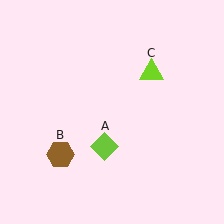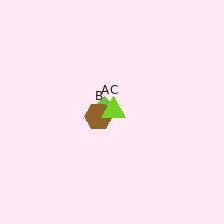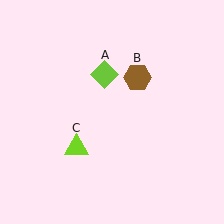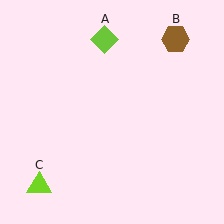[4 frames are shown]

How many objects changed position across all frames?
3 objects changed position: lime diamond (object A), brown hexagon (object B), lime triangle (object C).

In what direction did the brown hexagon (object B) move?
The brown hexagon (object B) moved up and to the right.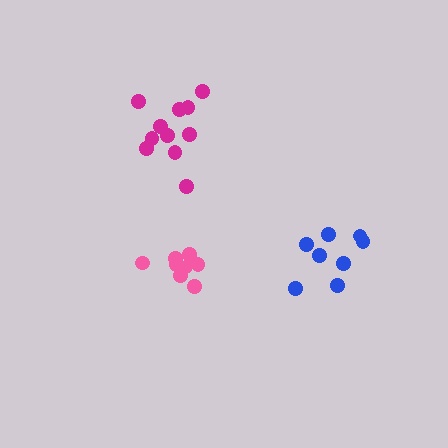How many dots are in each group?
Group 1: 8 dots, Group 2: 11 dots, Group 3: 8 dots (27 total).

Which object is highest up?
The magenta cluster is topmost.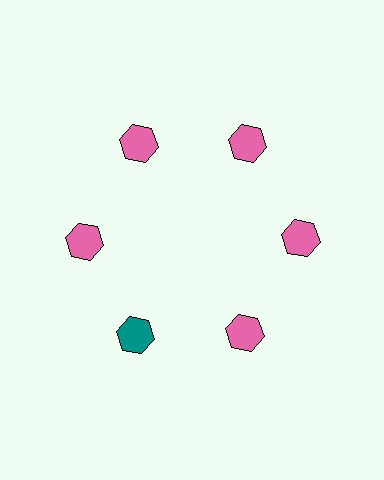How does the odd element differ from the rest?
It has a different color: teal instead of pink.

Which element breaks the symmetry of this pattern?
The teal hexagon at roughly the 7 o'clock position breaks the symmetry. All other shapes are pink hexagons.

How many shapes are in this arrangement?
There are 6 shapes arranged in a ring pattern.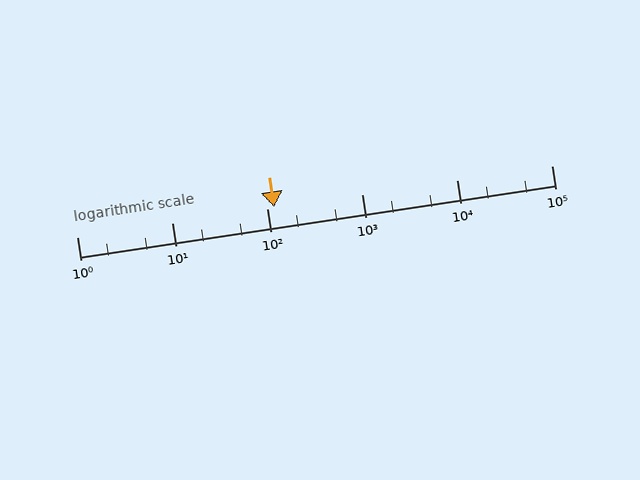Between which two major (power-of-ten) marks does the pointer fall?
The pointer is between 100 and 1000.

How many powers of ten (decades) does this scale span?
The scale spans 5 decades, from 1 to 100000.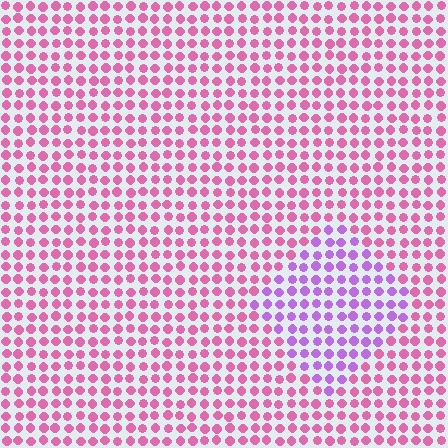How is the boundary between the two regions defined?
The boundary is defined purely by a slight shift in hue (about 43 degrees). Spacing, size, and orientation are identical on both sides.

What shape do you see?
I see a diamond.